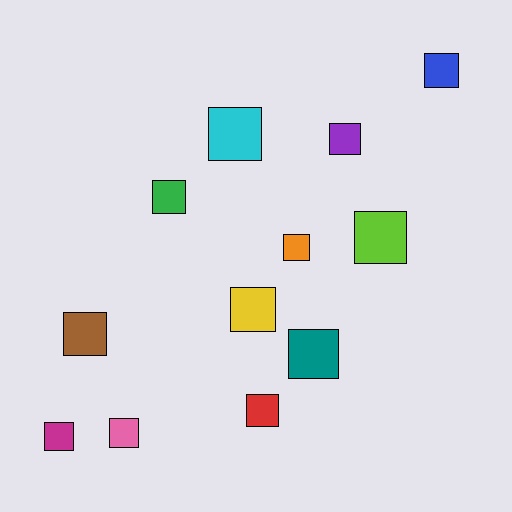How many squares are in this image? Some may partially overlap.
There are 12 squares.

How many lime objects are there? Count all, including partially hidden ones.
There is 1 lime object.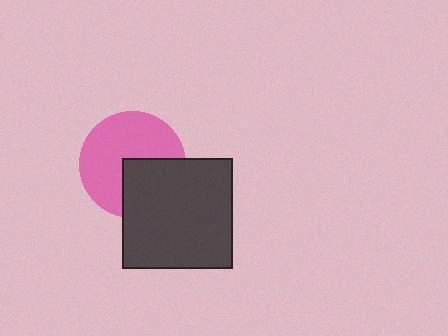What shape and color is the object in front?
The object in front is a dark gray square.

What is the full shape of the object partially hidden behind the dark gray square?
The partially hidden object is a pink circle.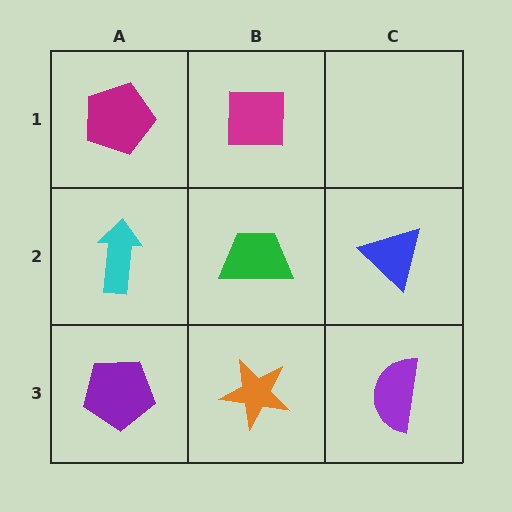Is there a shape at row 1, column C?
No, that cell is empty.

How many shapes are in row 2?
3 shapes.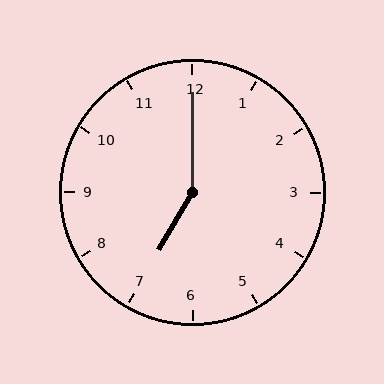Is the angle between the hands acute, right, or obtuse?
It is obtuse.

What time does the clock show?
7:00.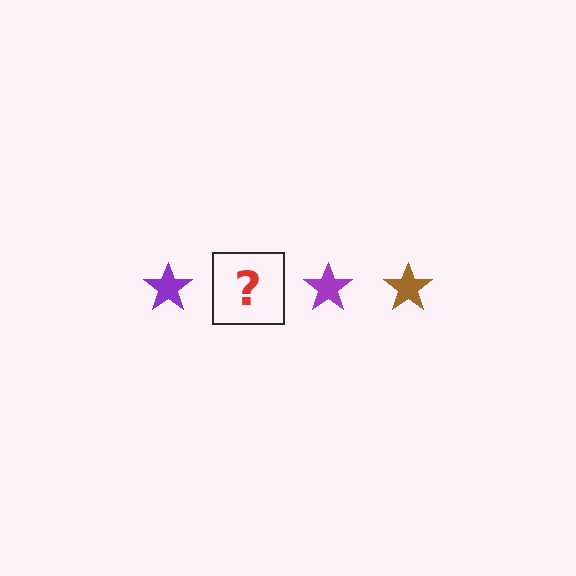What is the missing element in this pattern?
The missing element is a brown star.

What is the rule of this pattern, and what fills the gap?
The rule is that the pattern cycles through purple, brown stars. The gap should be filled with a brown star.